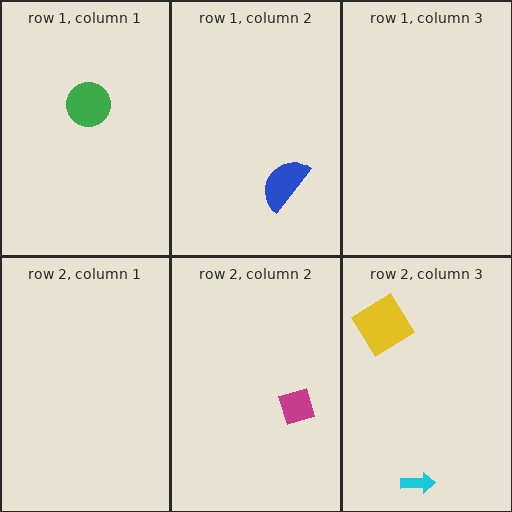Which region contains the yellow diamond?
The row 2, column 3 region.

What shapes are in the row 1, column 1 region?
The green circle.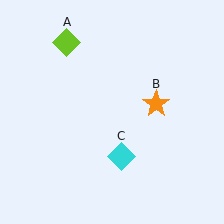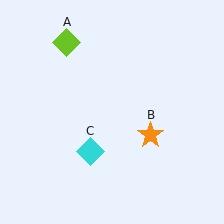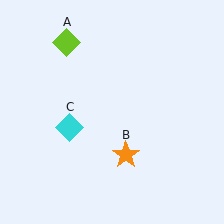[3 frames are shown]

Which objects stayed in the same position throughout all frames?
Lime diamond (object A) remained stationary.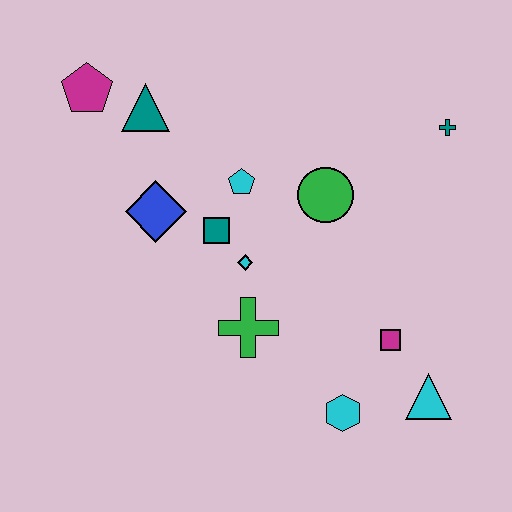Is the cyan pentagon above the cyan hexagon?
Yes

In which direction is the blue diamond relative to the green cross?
The blue diamond is above the green cross.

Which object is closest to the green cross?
The cyan diamond is closest to the green cross.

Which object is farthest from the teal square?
The cyan triangle is farthest from the teal square.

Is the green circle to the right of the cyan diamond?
Yes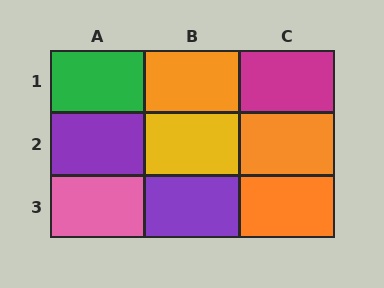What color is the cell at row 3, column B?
Purple.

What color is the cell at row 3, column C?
Orange.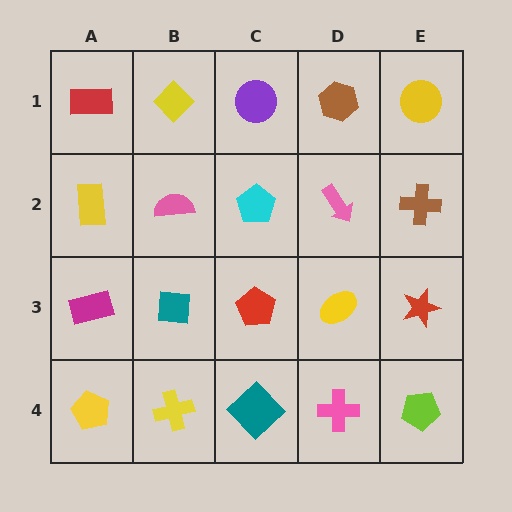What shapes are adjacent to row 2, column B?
A yellow diamond (row 1, column B), a teal square (row 3, column B), a yellow rectangle (row 2, column A), a cyan pentagon (row 2, column C).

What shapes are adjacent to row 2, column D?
A brown hexagon (row 1, column D), a yellow ellipse (row 3, column D), a cyan pentagon (row 2, column C), a brown cross (row 2, column E).